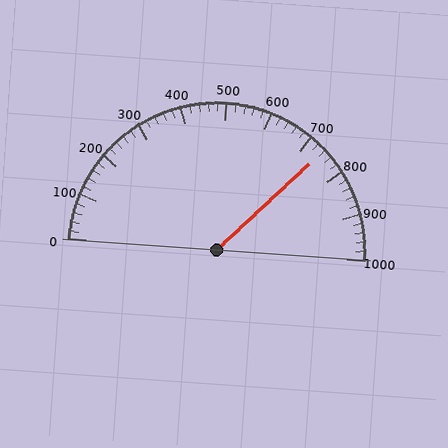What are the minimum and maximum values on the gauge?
The gauge ranges from 0 to 1000.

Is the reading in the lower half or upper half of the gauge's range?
The reading is in the upper half of the range (0 to 1000).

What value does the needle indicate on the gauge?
The needle indicates approximately 740.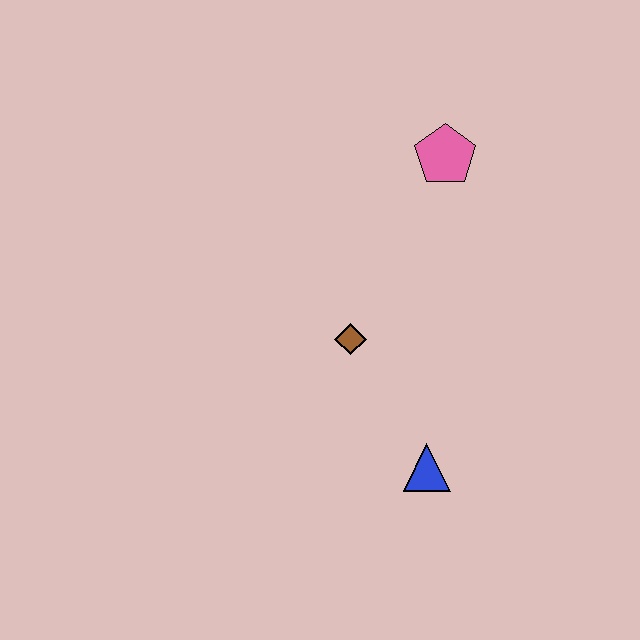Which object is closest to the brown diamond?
The blue triangle is closest to the brown diamond.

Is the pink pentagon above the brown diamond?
Yes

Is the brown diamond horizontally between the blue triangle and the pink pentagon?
No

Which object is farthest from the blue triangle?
The pink pentagon is farthest from the blue triangle.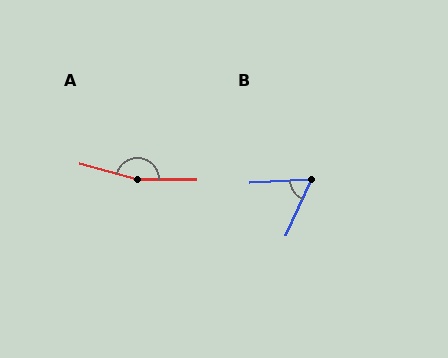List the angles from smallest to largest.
B (63°), A (166°).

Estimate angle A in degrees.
Approximately 166 degrees.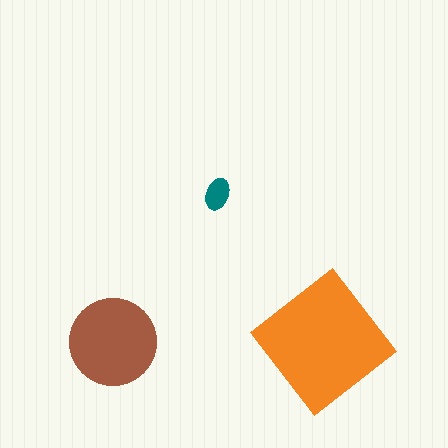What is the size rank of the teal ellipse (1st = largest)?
3rd.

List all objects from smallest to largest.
The teal ellipse, the brown circle, the orange diamond.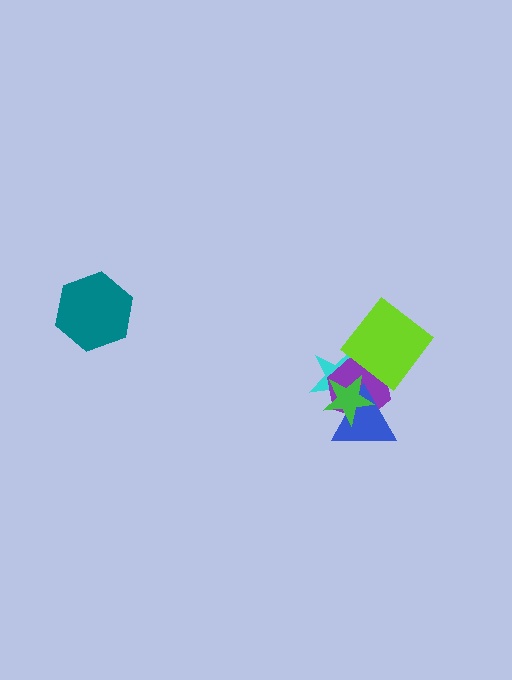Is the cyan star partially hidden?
Yes, it is partially covered by another shape.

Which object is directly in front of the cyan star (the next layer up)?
The purple hexagon is directly in front of the cyan star.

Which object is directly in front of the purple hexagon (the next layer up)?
The blue triangle is directly in front of the purple hexagon.